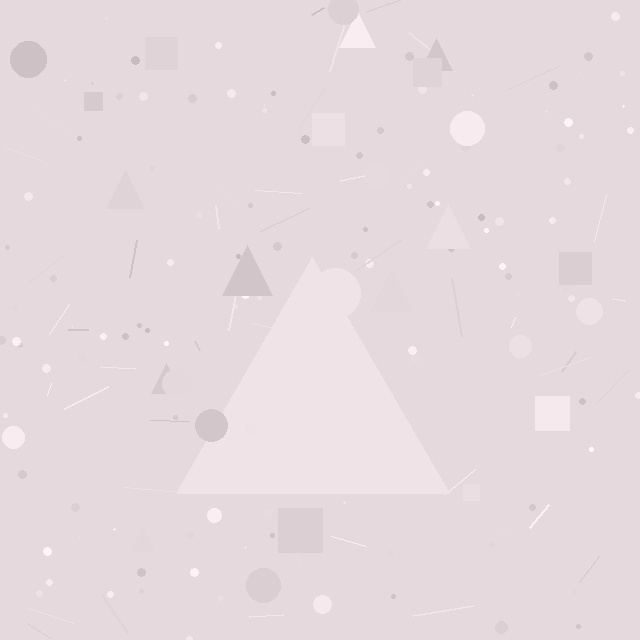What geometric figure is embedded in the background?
A triangle is embedded in the background.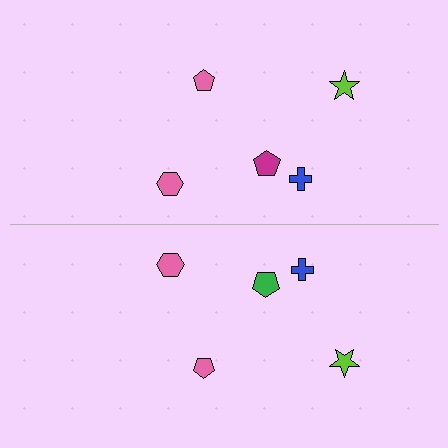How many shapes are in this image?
There are 10 shapes in this image.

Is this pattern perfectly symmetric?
No, the pattern is not perfectly symmetric. The green pentagon on the bottom side breaks the symmetry — its mirror counterpart is magenta.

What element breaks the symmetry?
The green pentagon on the bottom side breaks the symmetry — its mirror counterpart is magenta.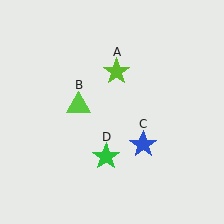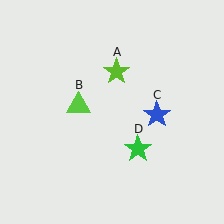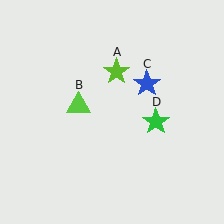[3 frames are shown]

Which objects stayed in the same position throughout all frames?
Lime star (object A) and lime triangle (object B) remained stationary.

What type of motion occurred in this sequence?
The blue star (object C), green star (object D) rotated counterclockwise around the center of the scene.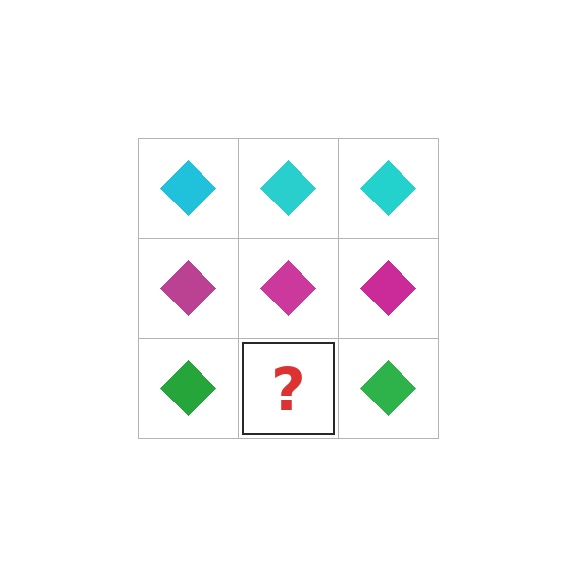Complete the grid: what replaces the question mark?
The question mark should be replaced with a green diamond.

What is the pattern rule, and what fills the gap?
The rule is that each row has a consistent color. The gap should be filled with a green diamond.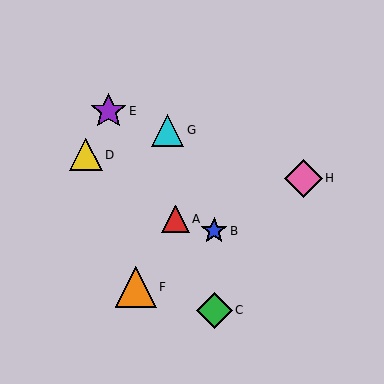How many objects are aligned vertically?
2 objects (B, C) are aligned vertically.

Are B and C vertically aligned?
Yes, both are at x≈214.